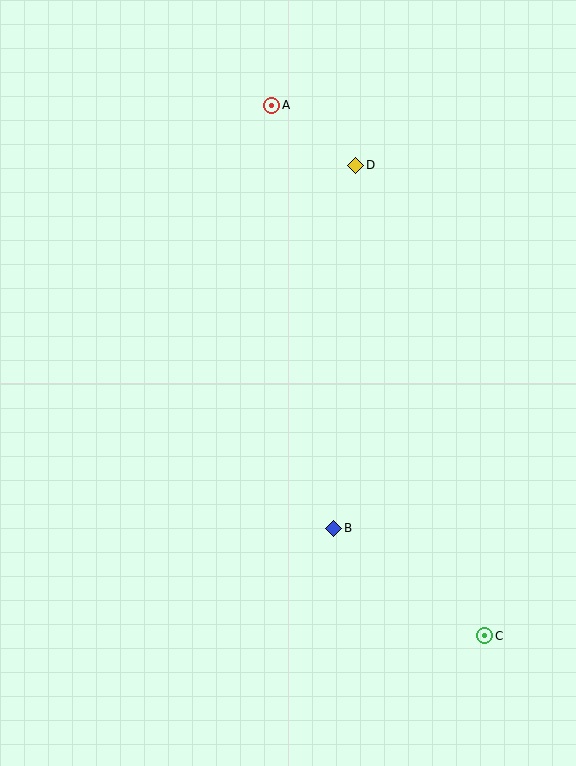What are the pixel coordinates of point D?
Point D is at (356, 165).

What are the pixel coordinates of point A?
Point A is at (272, 105).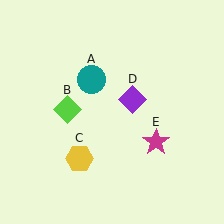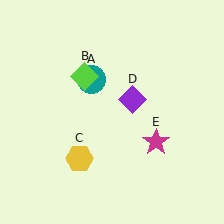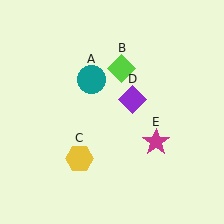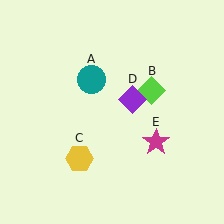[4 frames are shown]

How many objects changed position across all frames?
1 object changed position: lime diamond (object B).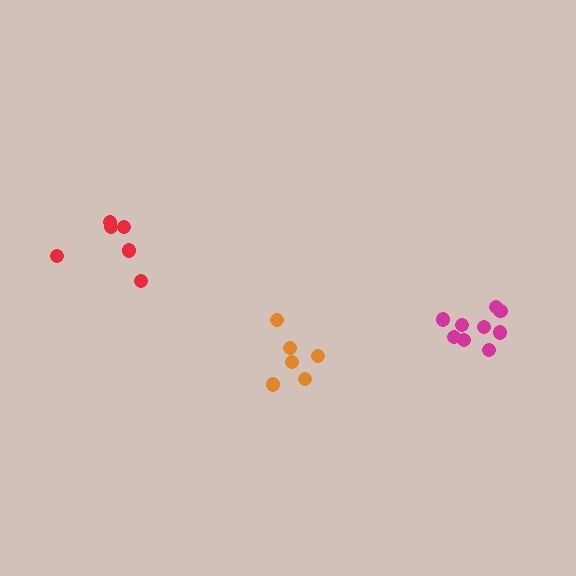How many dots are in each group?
Group 1: 6 dots, Group 2: 9 dots, Group 3: 6 dots (21 total).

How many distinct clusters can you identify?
There are 3 distinct clusters.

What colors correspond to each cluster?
The clusters are colored: orange, magenta, red.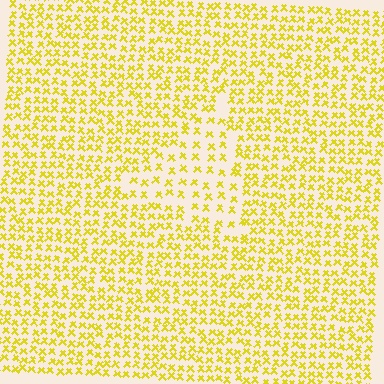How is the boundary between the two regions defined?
The boundary is defined by a change in element density (approximately 1.8x ratio). All elements are the same color, size, and shape.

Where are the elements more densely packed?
The elements are more densely packed outside the triangle boundary.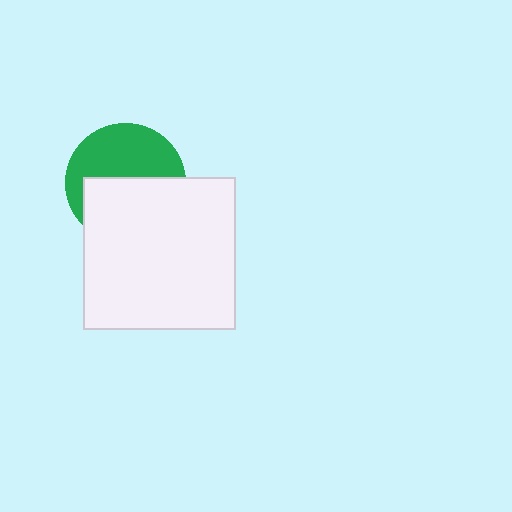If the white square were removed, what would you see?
You would see the complete green circle.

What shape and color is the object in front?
The object in front is a white square.